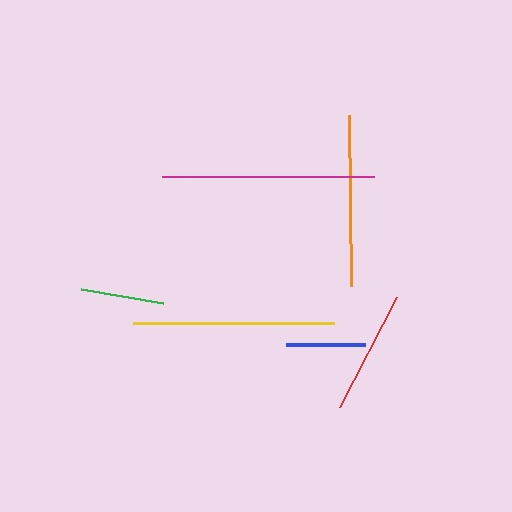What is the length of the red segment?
The red segment is approximately 124 pixels long.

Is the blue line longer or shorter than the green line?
The green line is longer than the blue line.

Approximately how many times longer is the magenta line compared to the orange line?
The magenta line is approximately 1.2 times the length of the orange line.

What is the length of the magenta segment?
The magenta segment is approximately 212 pixels long.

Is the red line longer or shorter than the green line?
The red line is longer than the green line.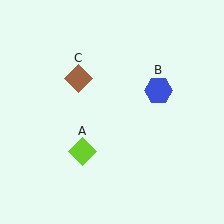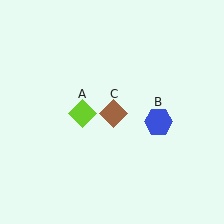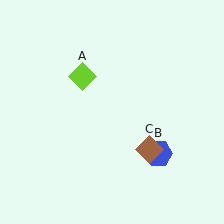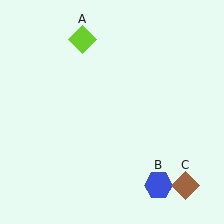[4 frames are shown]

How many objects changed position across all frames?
3 objects changed position: lime diamond (object A), blue hexagon (object B), brown diamond (object C).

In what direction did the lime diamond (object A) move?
The lime diamond (object A) moved up.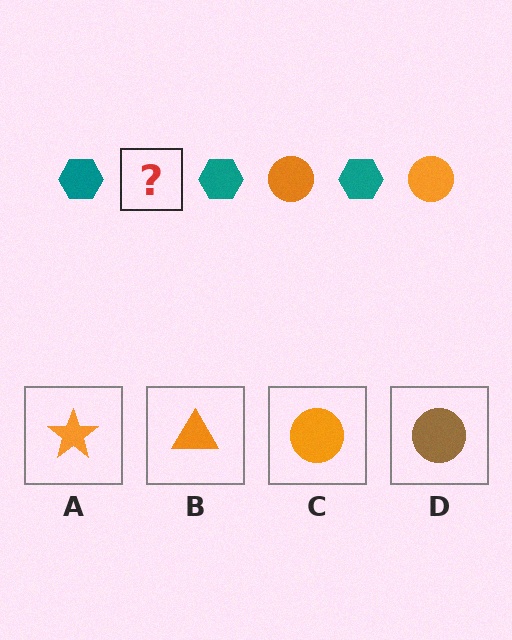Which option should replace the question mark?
Option C.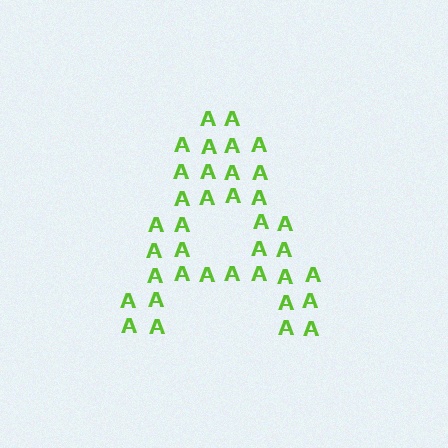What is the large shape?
The large shape is the letter A.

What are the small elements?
The small elements are letter A's.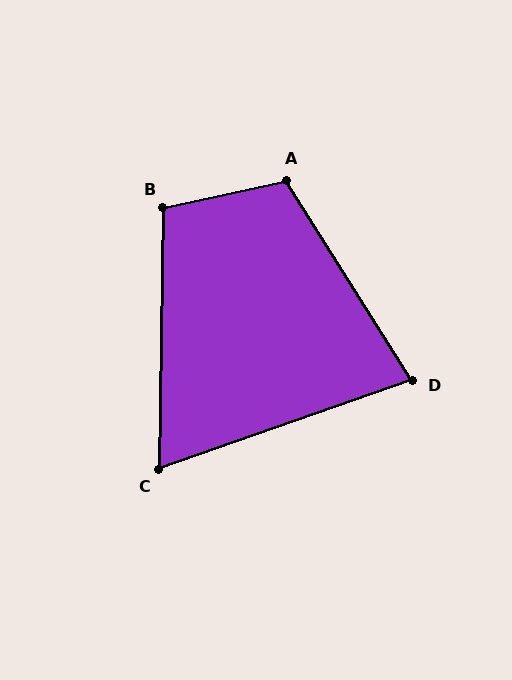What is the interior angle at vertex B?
Approximately 103 degrees (obtuse).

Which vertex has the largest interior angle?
A, at approximately 110 degrees.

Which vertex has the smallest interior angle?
C, at approximately 70 degrees.